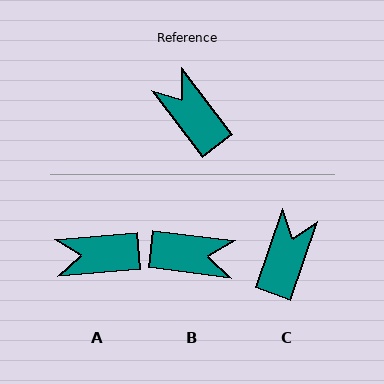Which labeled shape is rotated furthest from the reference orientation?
B, about 134 degrees away.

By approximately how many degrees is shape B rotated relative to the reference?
Approximately 134 degrees clockwise.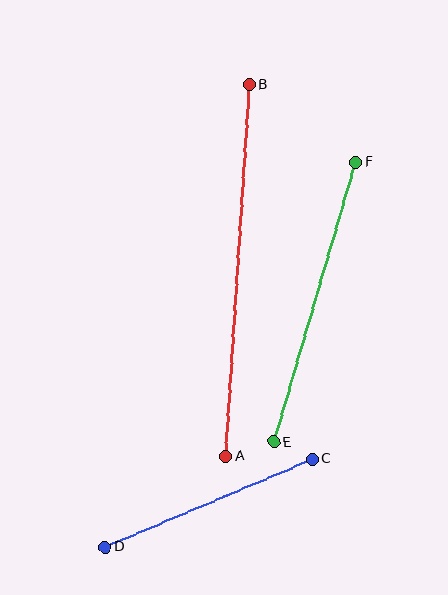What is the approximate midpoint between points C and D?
The midpoint is at approximately (209, 503) pixels.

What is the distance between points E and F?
The distance is approximately 291 pixels.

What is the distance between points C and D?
The distance is approximately 225 pixels.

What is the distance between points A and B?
The distance is approximately 373 pixels.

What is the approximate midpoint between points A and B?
The midpoint is at approximately (237, 270) pixels.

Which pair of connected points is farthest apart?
Points A and B are farthest apart.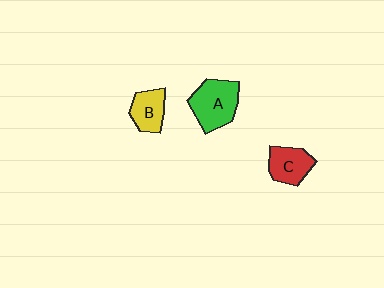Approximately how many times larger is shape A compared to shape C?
Approximately 1.4 times.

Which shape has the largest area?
Shape A (green).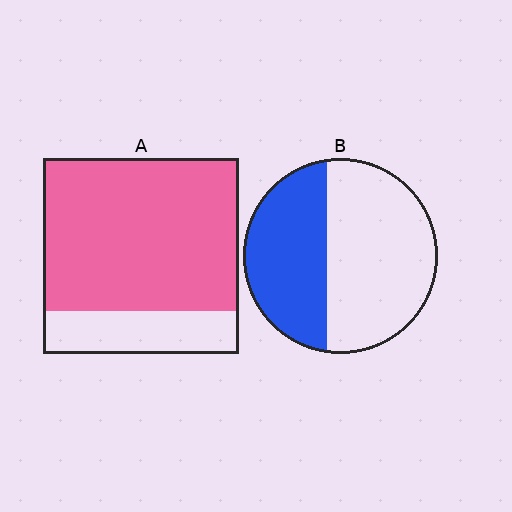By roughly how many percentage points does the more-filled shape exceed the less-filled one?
By roughly 35 percentage points (A over B).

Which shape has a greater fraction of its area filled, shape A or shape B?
Shape A.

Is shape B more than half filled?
No.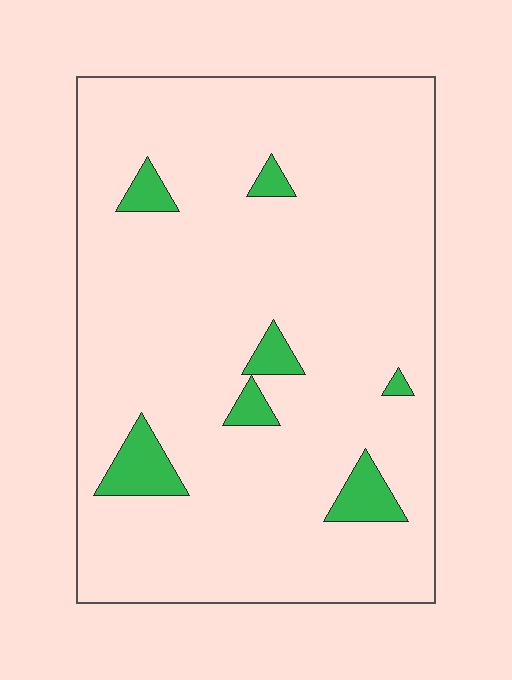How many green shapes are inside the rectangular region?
7.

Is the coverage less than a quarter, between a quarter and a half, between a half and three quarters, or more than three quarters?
Less than a quarter.